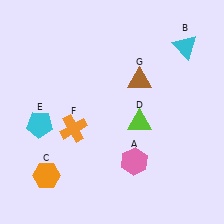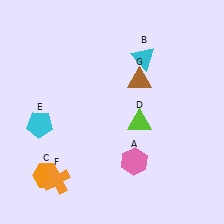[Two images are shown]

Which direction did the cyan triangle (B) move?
The cyan triangle (B) moved left.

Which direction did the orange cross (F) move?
The orange cross (F) moved down.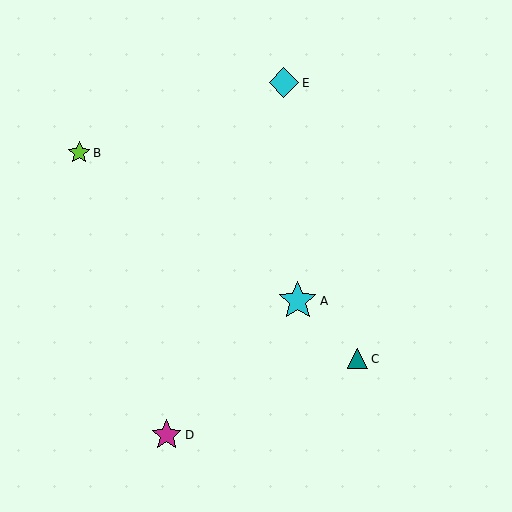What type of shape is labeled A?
Shape A is a cyan star.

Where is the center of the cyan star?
The center of the cyan star is at (298, 301).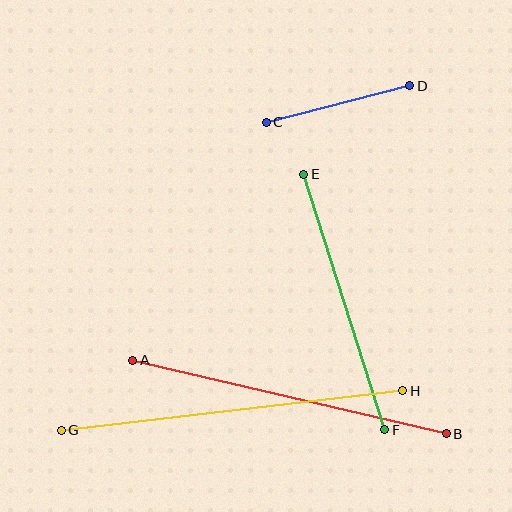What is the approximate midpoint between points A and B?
The midpoint is at approximately (290, 397) pixels.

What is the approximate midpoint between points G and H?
The midpoint is at approximately (232, 411) pixels.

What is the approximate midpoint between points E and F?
The midpoint is at approximately (344, 302) pixels.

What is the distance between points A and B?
The distance is approximately 322 pixels.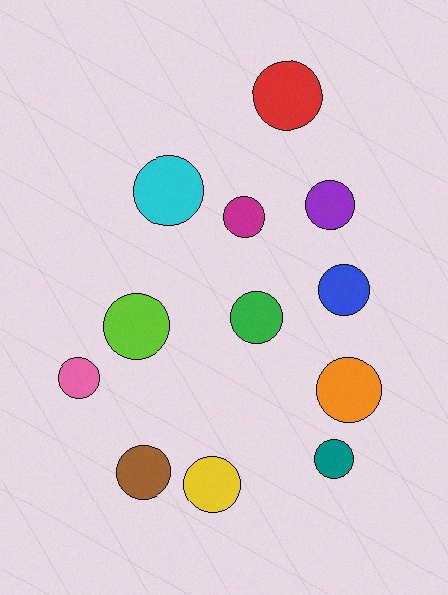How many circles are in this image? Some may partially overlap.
There are 12 circles.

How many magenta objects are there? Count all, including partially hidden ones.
There is 1 magenta object.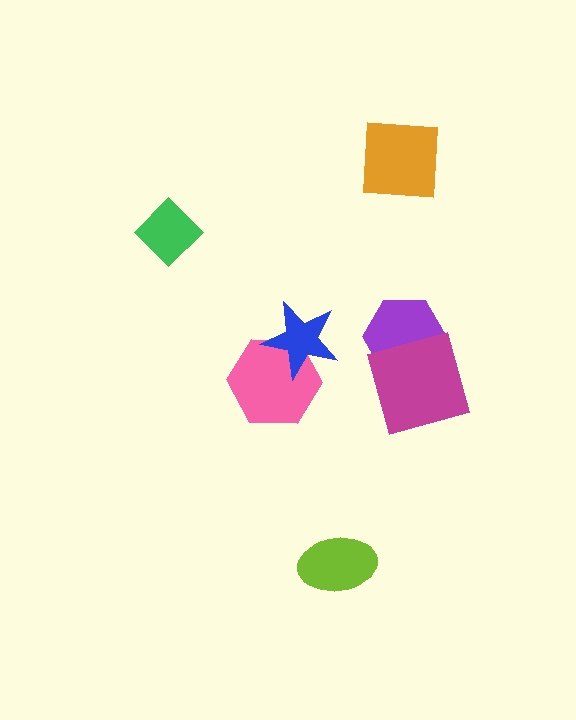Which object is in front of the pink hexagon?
The blue star is in front of the pink hexagon.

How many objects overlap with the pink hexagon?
1 object overlaps with the pink hexagon.